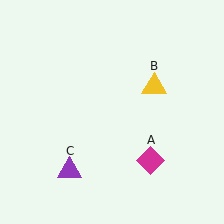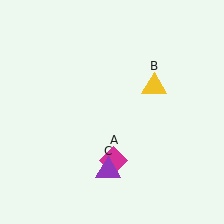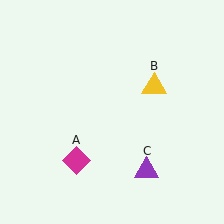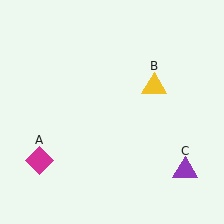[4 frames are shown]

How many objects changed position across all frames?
2 objects changed position: magenta diamond (object A), purple triangle (object C).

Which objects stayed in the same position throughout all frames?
Yellow triangle (object B) remained stationary.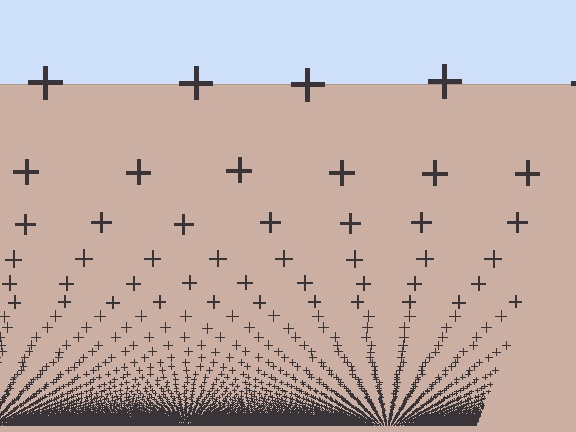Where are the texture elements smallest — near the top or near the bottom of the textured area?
Near the bottom.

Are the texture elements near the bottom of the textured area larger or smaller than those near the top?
Smaller. The gradient is inverted — elements near the bottom are smaller and denser.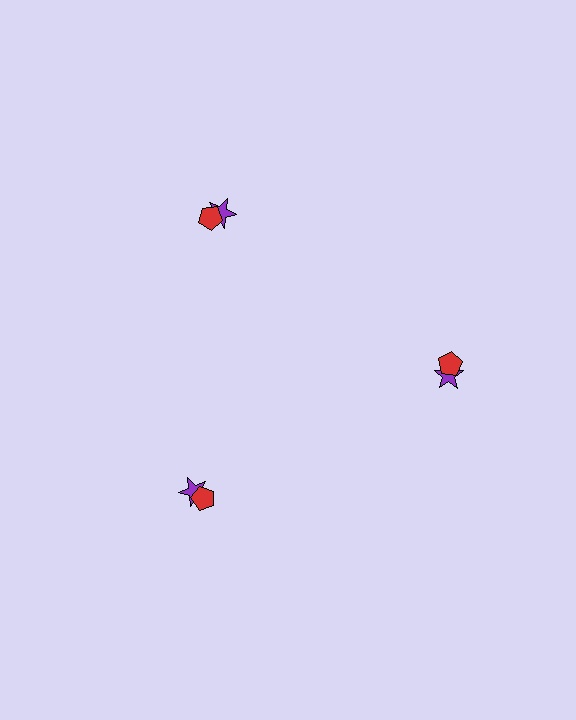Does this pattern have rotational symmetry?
Yes, this pattern has 3-fold rotational symmetry. It looks the same after rotating 120 degrees around the center.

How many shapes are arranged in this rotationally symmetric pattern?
There are 6 shapes, arranged in 3 groups of 2.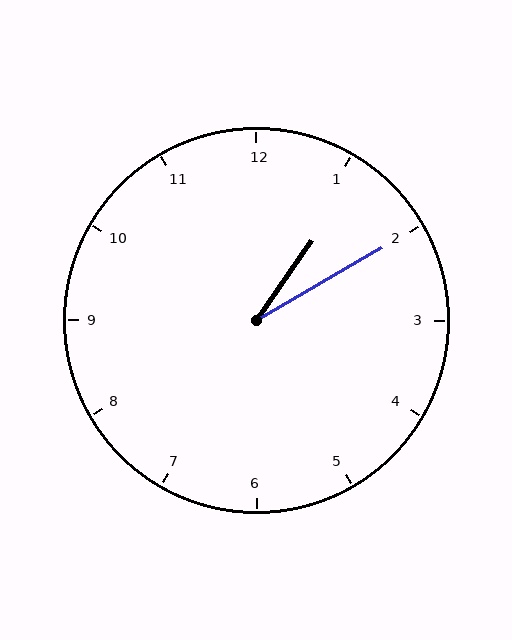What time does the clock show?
1:10.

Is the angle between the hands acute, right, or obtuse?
It is acute.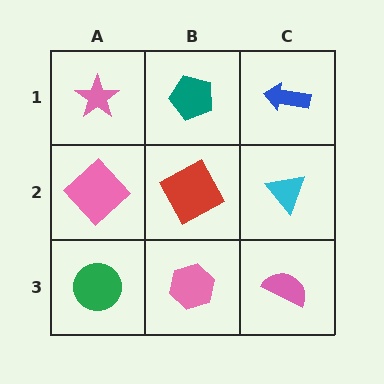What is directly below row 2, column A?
A green circle.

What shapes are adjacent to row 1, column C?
A cyan triangle (row 2, column C), a teal pentagon (row 1, column B).